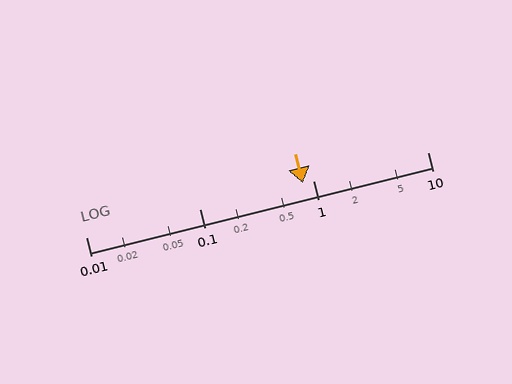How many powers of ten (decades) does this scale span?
The scale spans 3 decades, from 0.01 to 10.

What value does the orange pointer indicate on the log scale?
The pointer indicates approximately 0.81.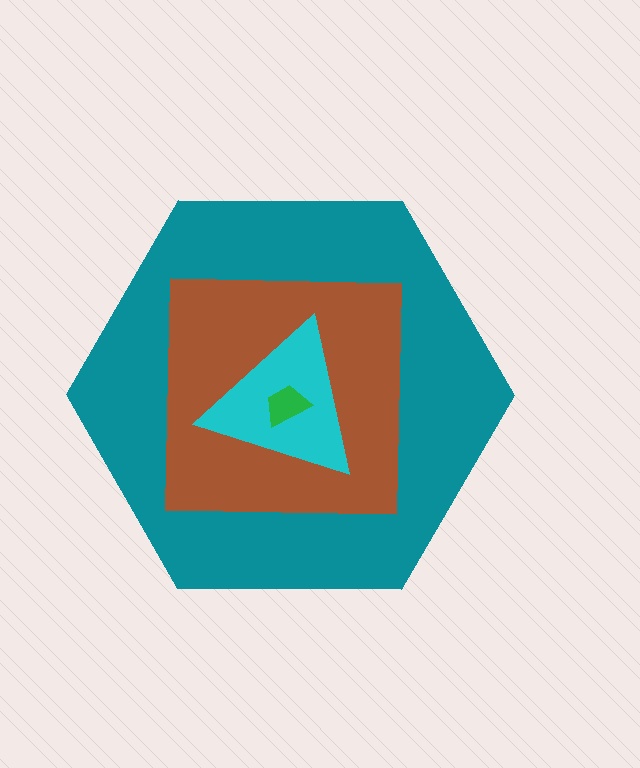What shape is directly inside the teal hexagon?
The brown square.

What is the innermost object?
The green trapezoid.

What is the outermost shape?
The teal hexagon.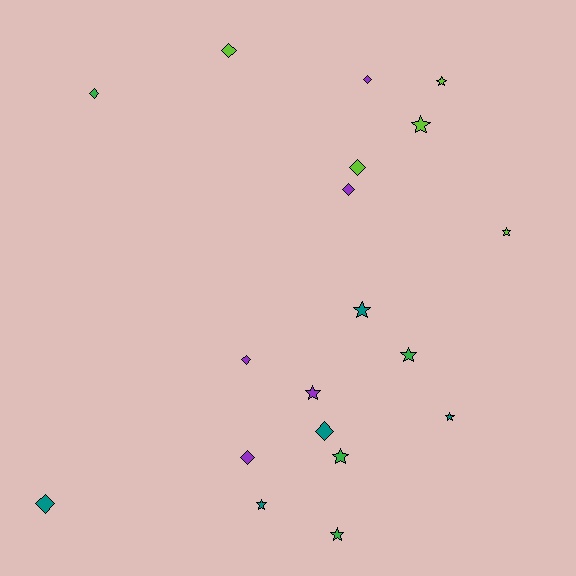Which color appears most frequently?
Purple, with 5 objects.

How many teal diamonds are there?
There are 2 teal diamonds.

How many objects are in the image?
There are 19 objects.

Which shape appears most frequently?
Star, with 10 objects.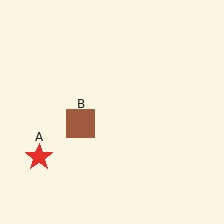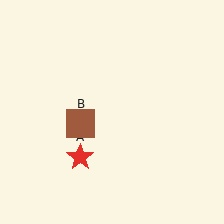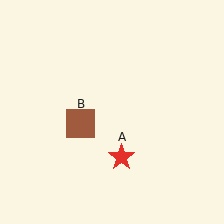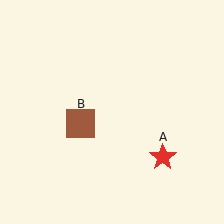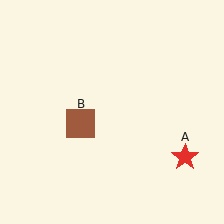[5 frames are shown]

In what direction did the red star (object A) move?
The red star (object A) moved right.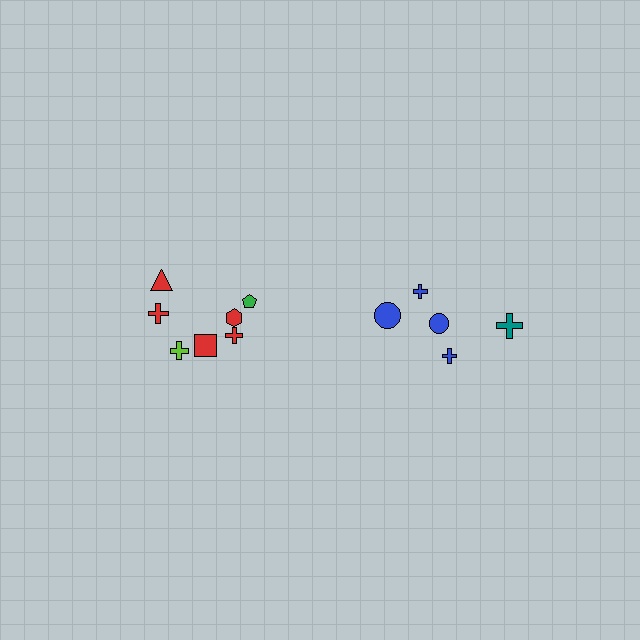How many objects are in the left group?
There are 7 objects.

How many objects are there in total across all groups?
There are 12 objects.